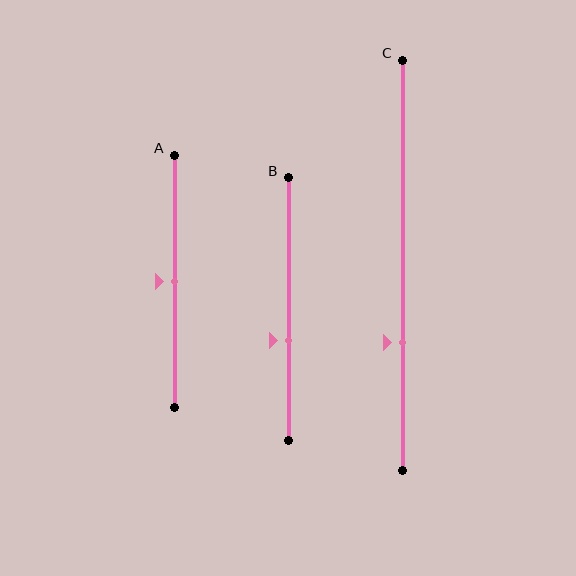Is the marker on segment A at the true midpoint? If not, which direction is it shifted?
Yes, the marker on segment A is at the true midpoint.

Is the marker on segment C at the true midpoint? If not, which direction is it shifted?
No, the marker on segment C is shifted downward by about 19% of the segment length.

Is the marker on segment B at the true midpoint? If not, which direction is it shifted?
No, the marker on segment B is shifted downward by about 12% of the segment length.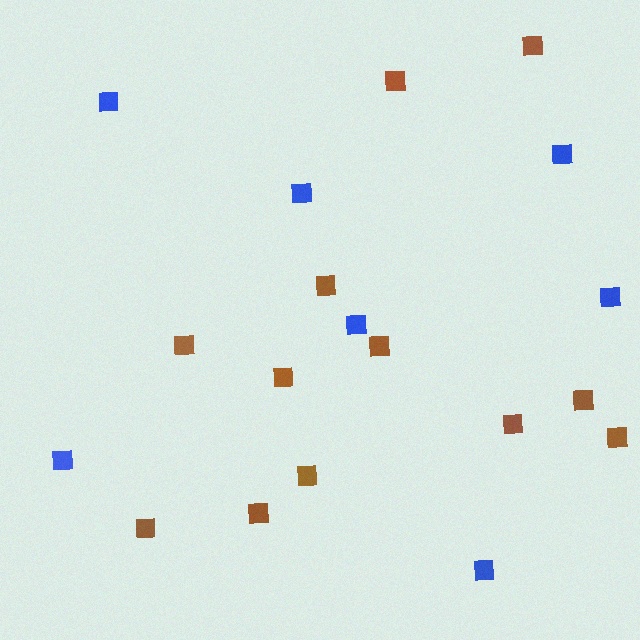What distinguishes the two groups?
There are 2 groups: one group of blue squares (7) and one group of brown squares (12).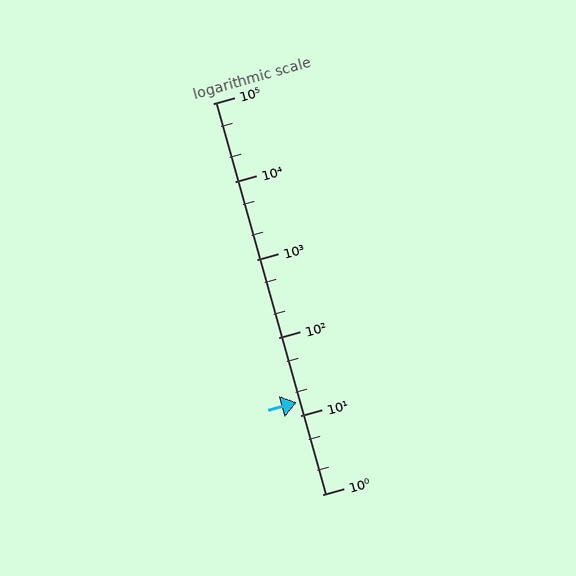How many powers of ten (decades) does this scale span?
The scale spans 5 decades, from 1 to 100000.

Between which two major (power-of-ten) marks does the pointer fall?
The pointer is between 10 and 100.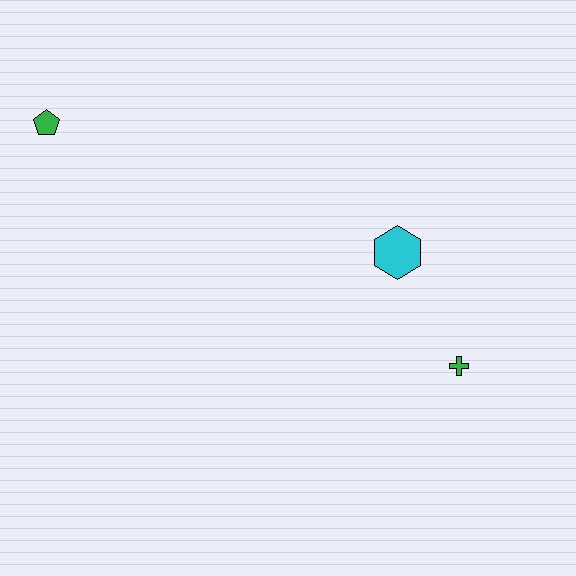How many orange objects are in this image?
There are no orange objects.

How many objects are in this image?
There are 3 objects.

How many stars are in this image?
There are no stars.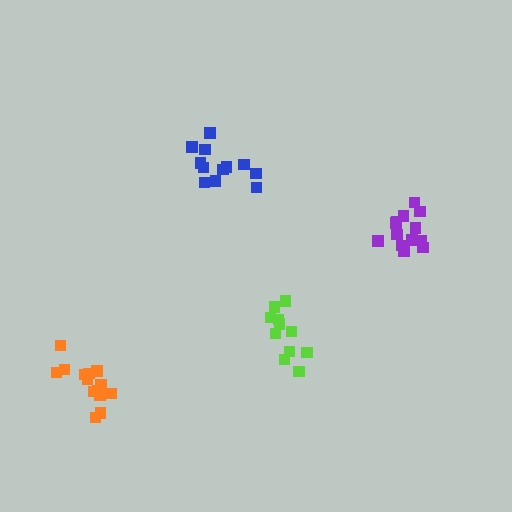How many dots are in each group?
Group 1: 13 dots, Group 2: 11 dots, Group 3: 15 dots, Group 4: 12 dots (51 total).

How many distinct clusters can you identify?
There are 4 distinct clusters.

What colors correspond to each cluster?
The clusters are colored: purple, lime, orange, blue.